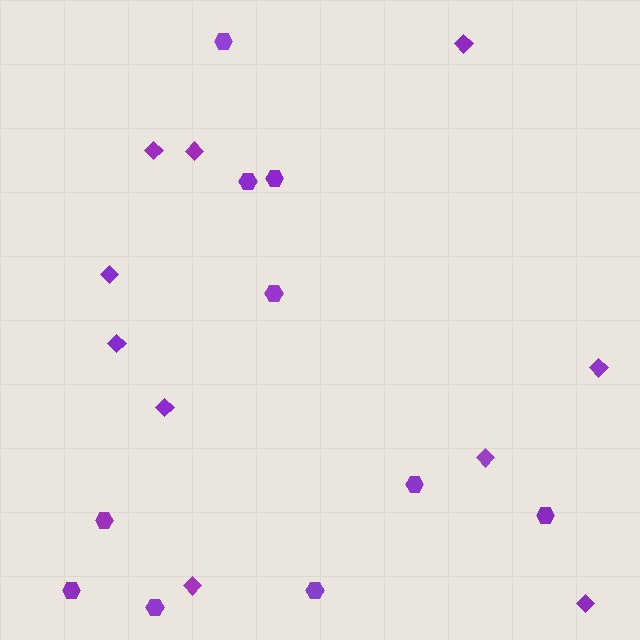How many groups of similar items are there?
There are 2 groups: one group of diamonds (10) and one group of hexagons (10).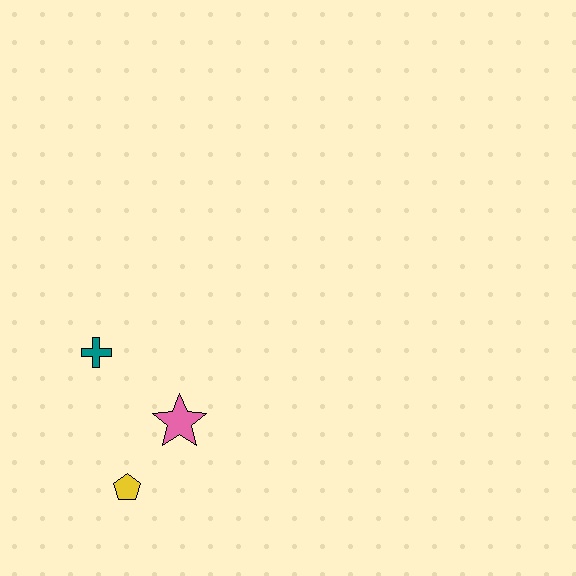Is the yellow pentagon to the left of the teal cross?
No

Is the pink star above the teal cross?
No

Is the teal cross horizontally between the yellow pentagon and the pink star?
No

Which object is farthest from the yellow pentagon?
The teal cross is farthest from the yellow pentagon.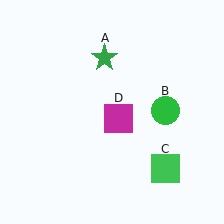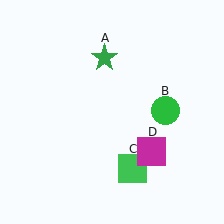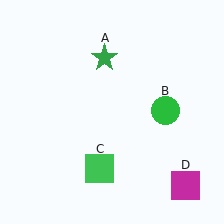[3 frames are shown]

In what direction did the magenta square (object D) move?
The magenta square (object D) moved down and to the right.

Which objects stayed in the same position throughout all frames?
Green star (object A) and green circle (object B) remained stationary.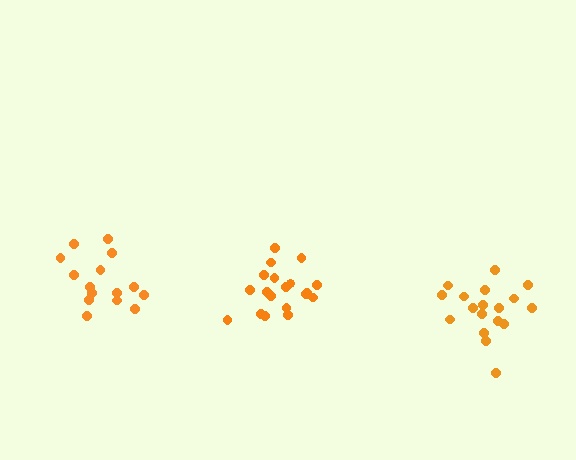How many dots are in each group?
Group 1: 19 dots, Group 2: 18 dots, Group 3: 15 dots (52 total).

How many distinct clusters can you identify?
There are 3 distinct clusters.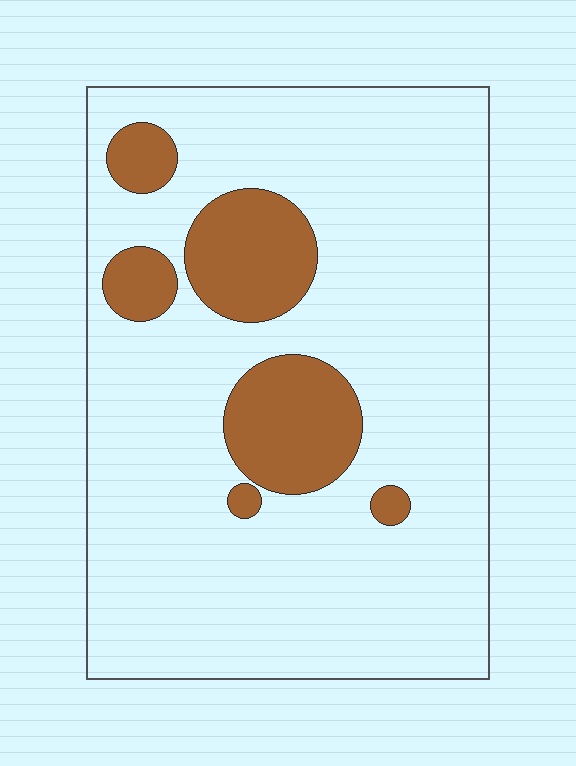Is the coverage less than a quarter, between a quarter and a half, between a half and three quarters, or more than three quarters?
Less than a quarter.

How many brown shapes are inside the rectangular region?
6.